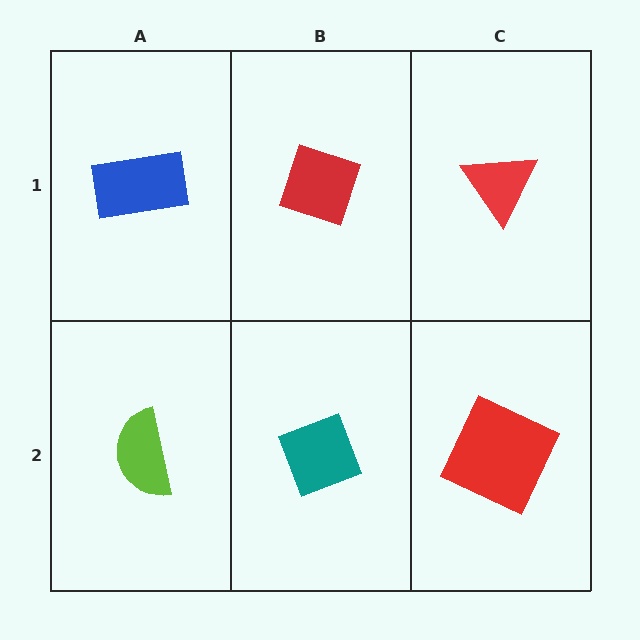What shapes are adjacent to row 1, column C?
A red square (row 2, column C), a red diamond (row 1, column B).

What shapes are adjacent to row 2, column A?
A blue rectangle (row 1, column A), a teal diamond (row 2, column B).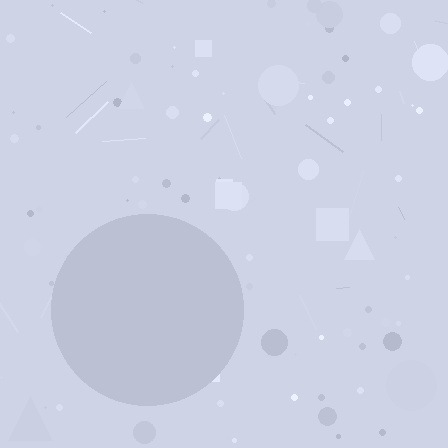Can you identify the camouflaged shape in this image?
The camouflaged shape is a circle.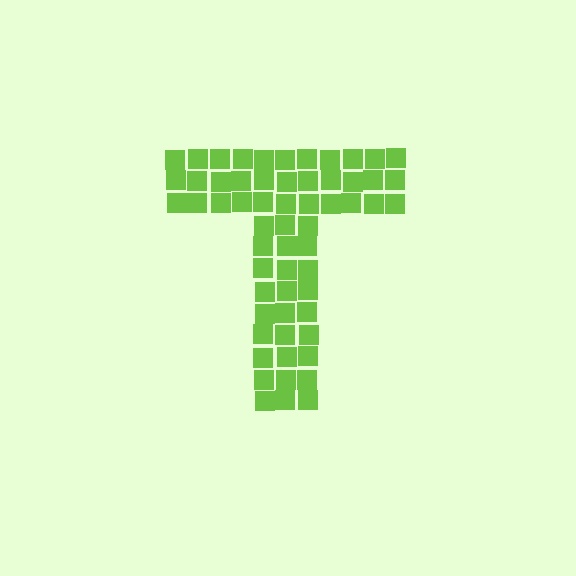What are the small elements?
The small elements are squares.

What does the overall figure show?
The overall figure shows the letter T.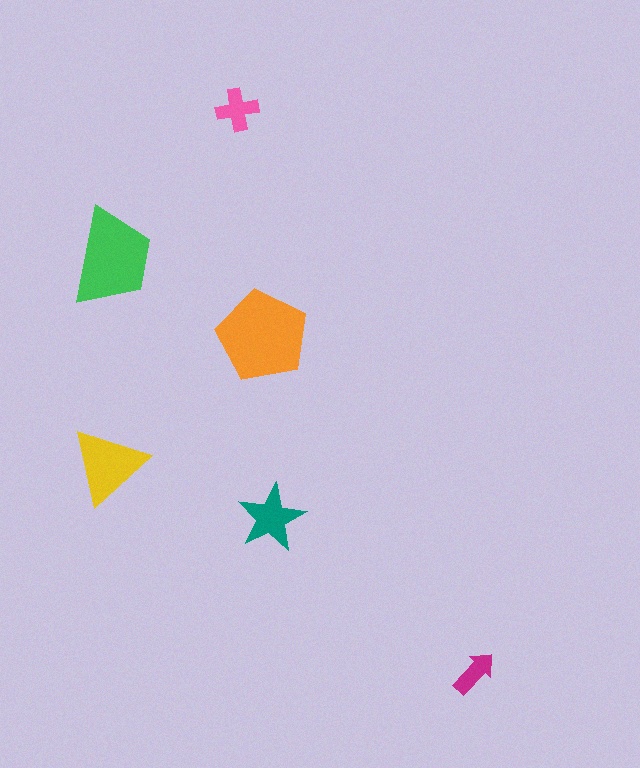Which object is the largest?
The orange pentagon.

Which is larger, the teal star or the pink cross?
The teal star.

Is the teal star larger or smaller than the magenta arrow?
Larger.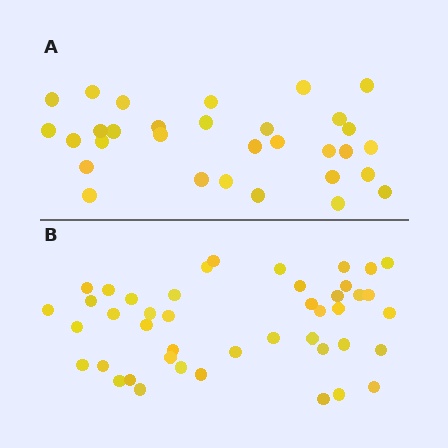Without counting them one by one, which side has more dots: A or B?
Region B (the bottom region) has more dots.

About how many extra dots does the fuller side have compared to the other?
Region B has approximately 15 more dots than region A.